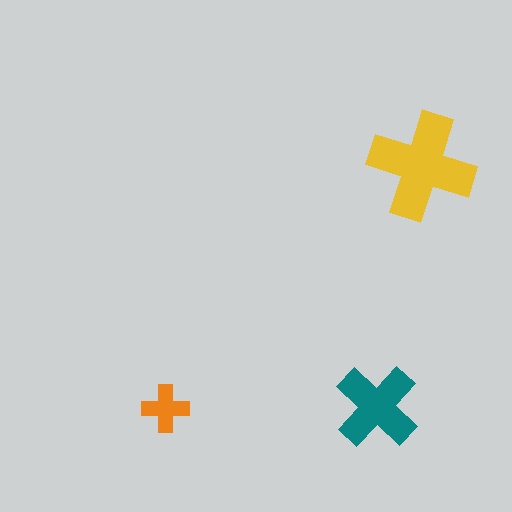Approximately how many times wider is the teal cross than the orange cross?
About 2 times wider.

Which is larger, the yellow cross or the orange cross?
The yellow one.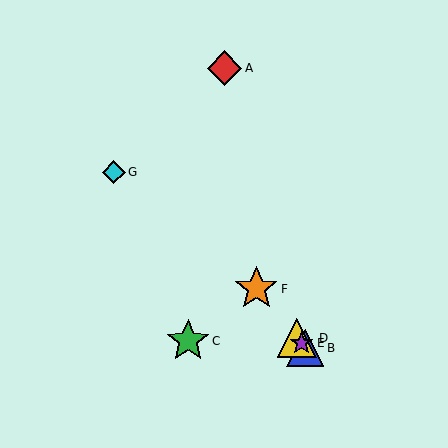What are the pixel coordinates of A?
Object A is at (225, 68).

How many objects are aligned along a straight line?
4 objects (B, D, E, F) are aligned along a straight line.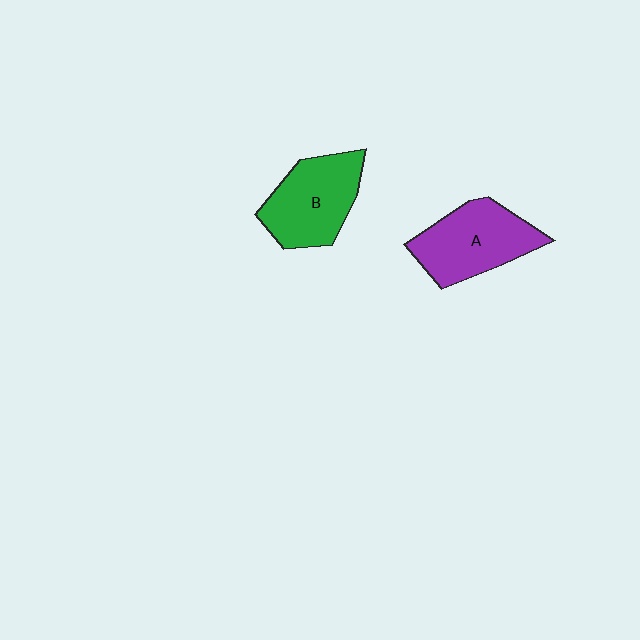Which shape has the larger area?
Shape A (purple).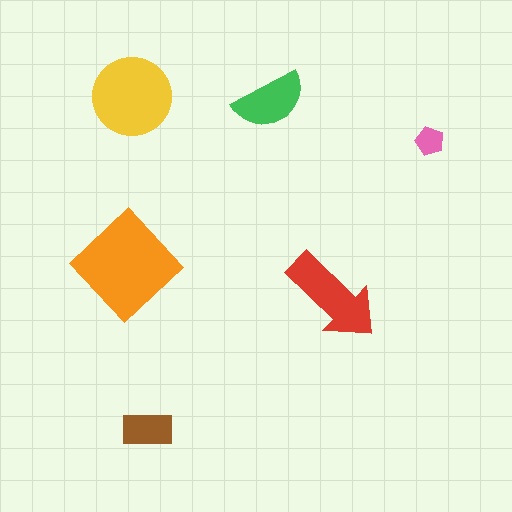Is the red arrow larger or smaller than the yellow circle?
Smaller.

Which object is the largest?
The orange diamond.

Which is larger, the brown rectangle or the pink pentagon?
The brown rectangle.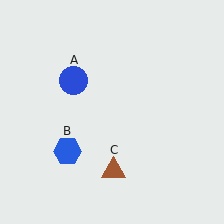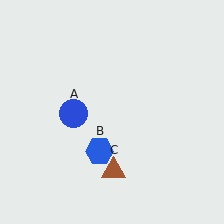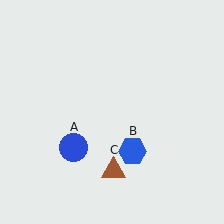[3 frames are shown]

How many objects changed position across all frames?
2 objects changed position: blue circle (object A), blue hexagon (object B).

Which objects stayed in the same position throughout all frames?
Brown triangle (object C) remained stationary.